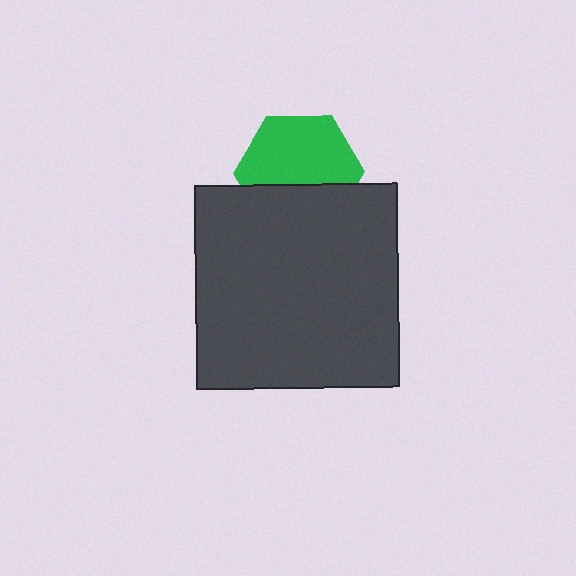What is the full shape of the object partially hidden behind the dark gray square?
The partially hidden object is a green hexagon.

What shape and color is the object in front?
The object in front is a dark gray square.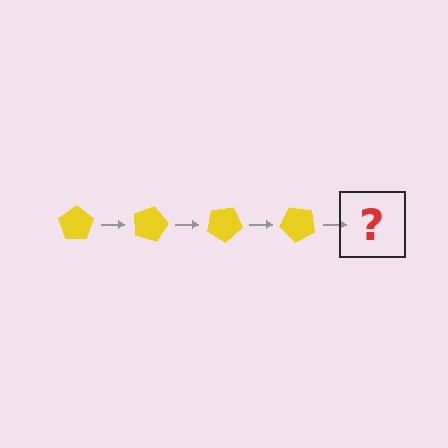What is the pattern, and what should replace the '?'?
The pattern is that the pentagon rotates 15 degrees each step. The '?' should be a yellow pentagon rotated 60 degrees.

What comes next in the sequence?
The next element should be a yellow pentagon rotated 60 degrees.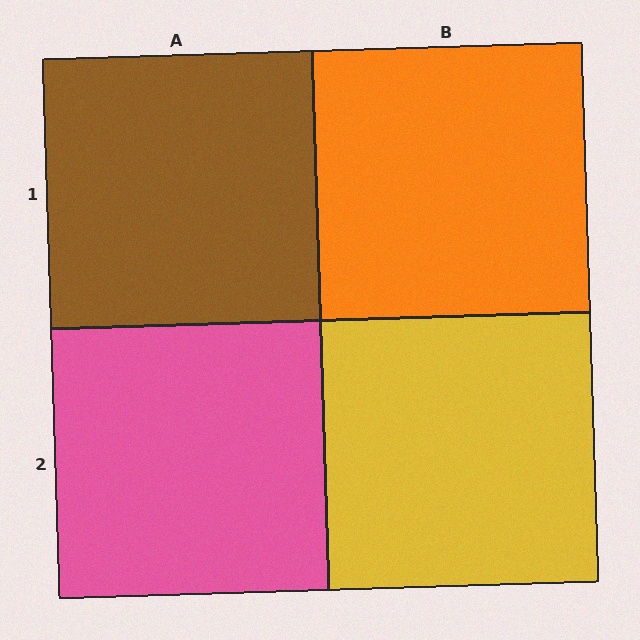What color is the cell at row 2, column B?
Yellow.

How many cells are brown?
1 cell is brown.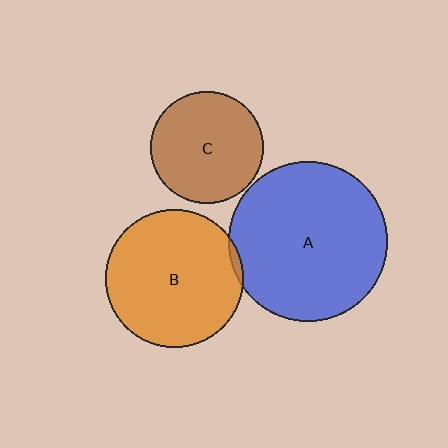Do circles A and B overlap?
Yes.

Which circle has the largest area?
Circle A (blue).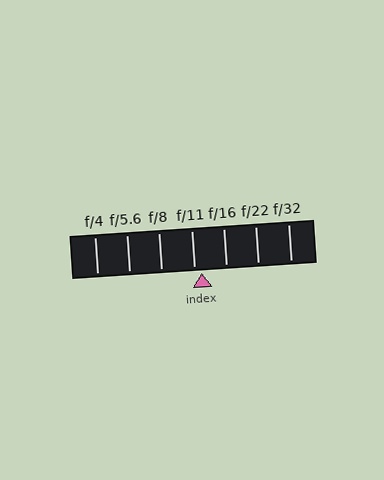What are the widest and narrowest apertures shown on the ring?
The widest aperture shown is f/4 and the narrowest is f/32.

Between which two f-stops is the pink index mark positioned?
The index mark is between f/11 and f/16.